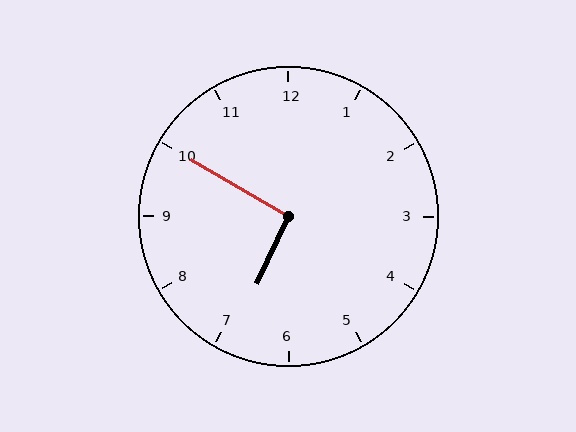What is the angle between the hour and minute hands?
Approximately 95 degrees.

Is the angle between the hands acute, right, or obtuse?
It is right.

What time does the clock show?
6:50.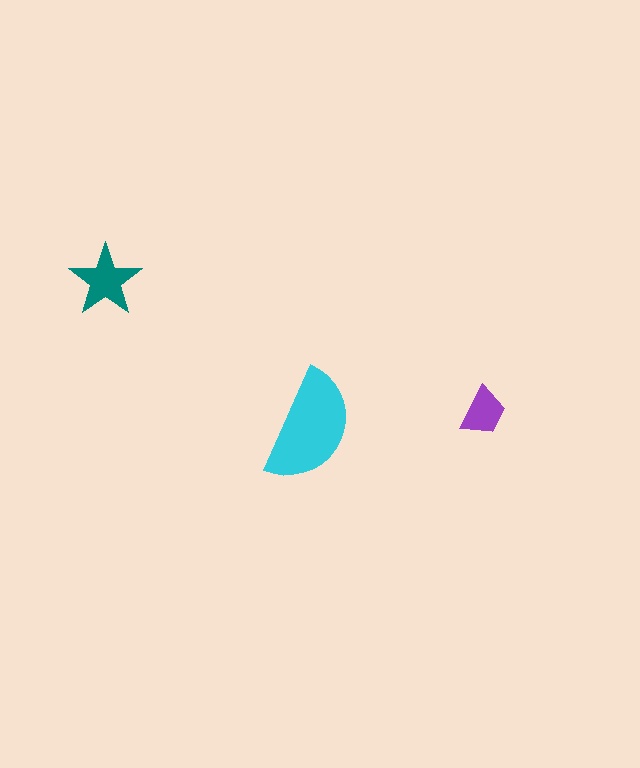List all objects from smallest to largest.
The purple trapezoid, the teal star, the cyan semicircle.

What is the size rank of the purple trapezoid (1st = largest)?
3rd.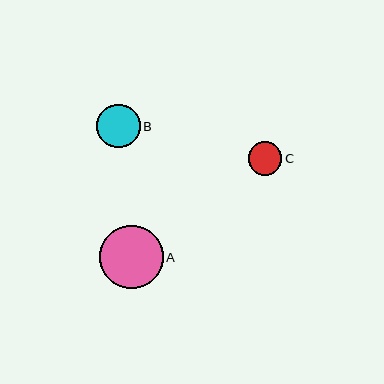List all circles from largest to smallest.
From largest to smallest: A, B, C.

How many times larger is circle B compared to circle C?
Circle B is approximately 1.3 times the size of circle C.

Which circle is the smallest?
Circle C is the smallest with a size of approximately 34 pixels.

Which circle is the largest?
Circle A is the largest with a size of approximately 64 pixels.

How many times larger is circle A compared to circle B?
Circle A is approximately 1.5 times the size of circle B.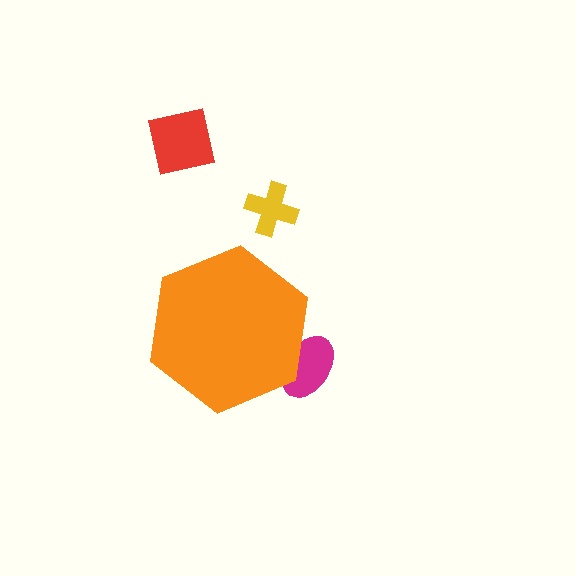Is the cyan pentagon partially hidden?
Yes, the cyan pentagon is partially hidden behind the orange hexagon.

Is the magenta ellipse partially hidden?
Yes, the magenta ellipse is partially hidden behind the orange hexagon.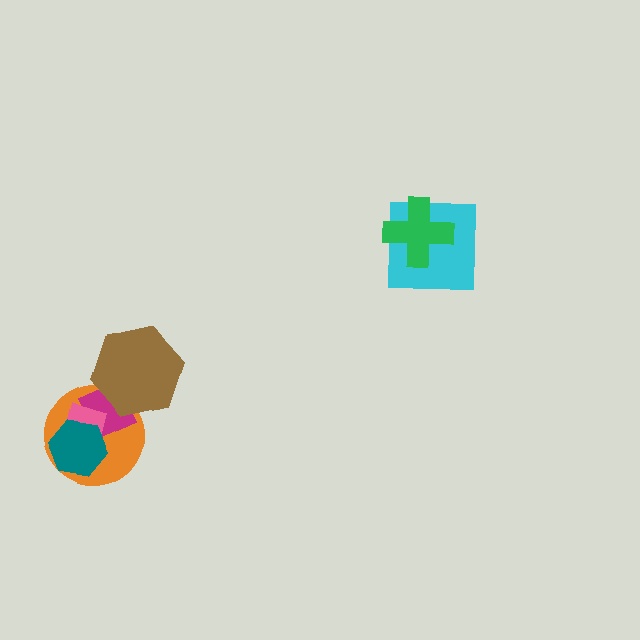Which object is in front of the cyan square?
The green cross is in front of the cyan square.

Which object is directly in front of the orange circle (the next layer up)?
The magenta diamond is directly in front of the orange circle.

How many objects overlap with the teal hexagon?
3 objects overlap with the teal hexagon.